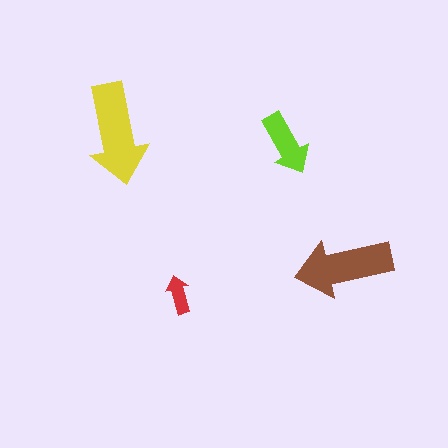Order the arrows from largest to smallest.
the yellow one, the brown one, the lime one, the red one.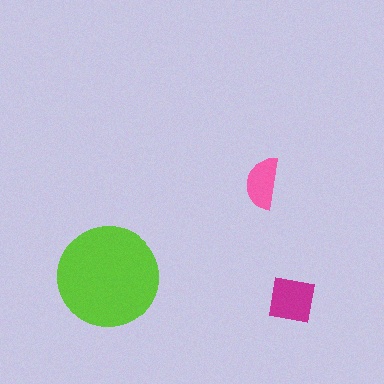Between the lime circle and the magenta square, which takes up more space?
The lime circle.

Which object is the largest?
The lime circle.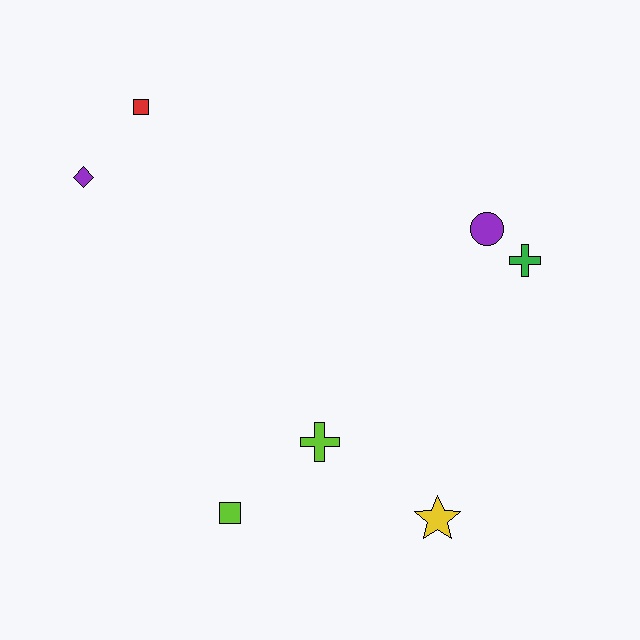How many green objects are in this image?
There is 1 green object.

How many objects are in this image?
There are 7 objects.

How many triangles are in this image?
There are no triangles.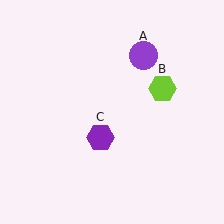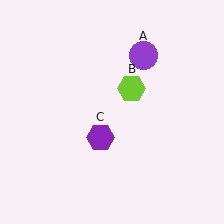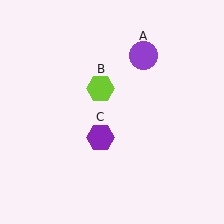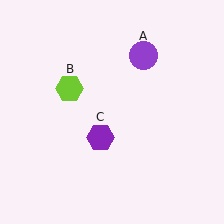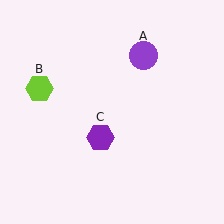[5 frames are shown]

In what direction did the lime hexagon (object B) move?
The lime hexagon (object B) moved left.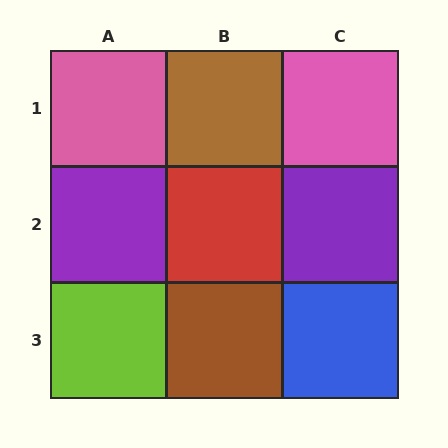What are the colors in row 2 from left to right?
Purple, red, purple.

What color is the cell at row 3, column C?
Blue.